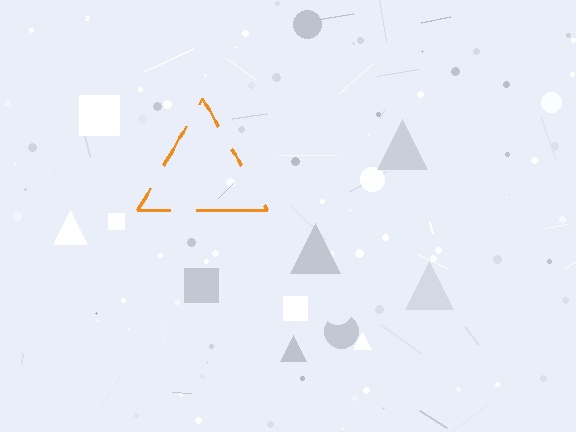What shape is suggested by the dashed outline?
The dashed outline suggests a triangle.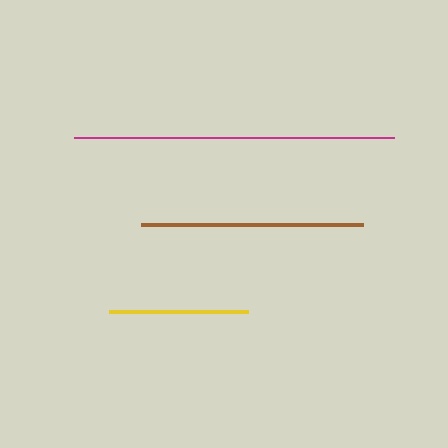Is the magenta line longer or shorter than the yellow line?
The magenta line is longer than the yellow line.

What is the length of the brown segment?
The brown segment is approximately 221 pixels long.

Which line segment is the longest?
The magenta line is the longest at approximately 321 pixels.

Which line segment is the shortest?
The yellow line is the shortest at approximately 139 pixels.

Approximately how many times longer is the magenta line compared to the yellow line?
The magenta line is approximately 2.3 times the length of the yellow line.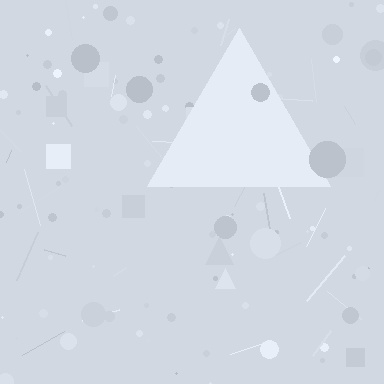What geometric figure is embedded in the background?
A triangle is embedded in the background.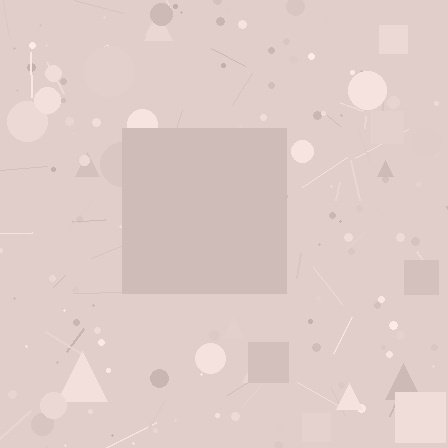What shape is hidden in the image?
A square is hidden in the image.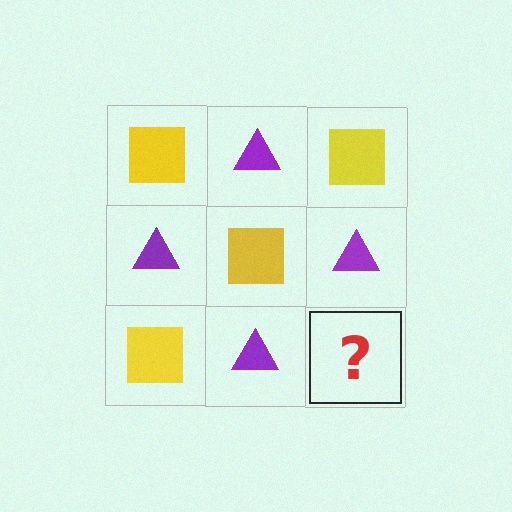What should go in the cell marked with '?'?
The missing cell should contain a yellow square.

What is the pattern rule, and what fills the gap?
The rule is that it alternates yellow square and purple triangle in a checkerboard pattern. The gap should be filled with a yellow square.